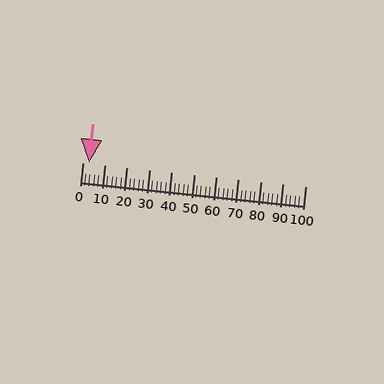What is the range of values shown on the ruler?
The ruler shows values from 0 to 100.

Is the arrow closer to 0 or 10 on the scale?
The arrow is closer to 0.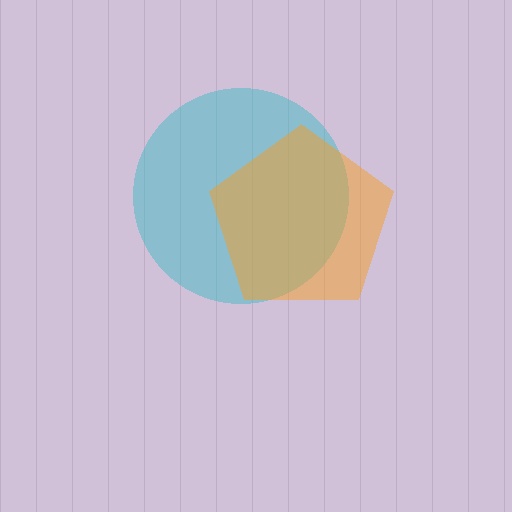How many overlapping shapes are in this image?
There are 2 overlapping shapes in the image.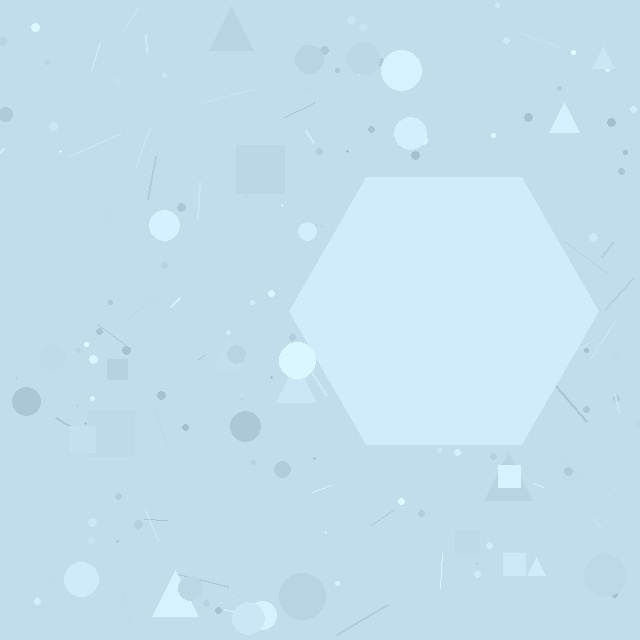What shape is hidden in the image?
A hexagon is hidden in the image.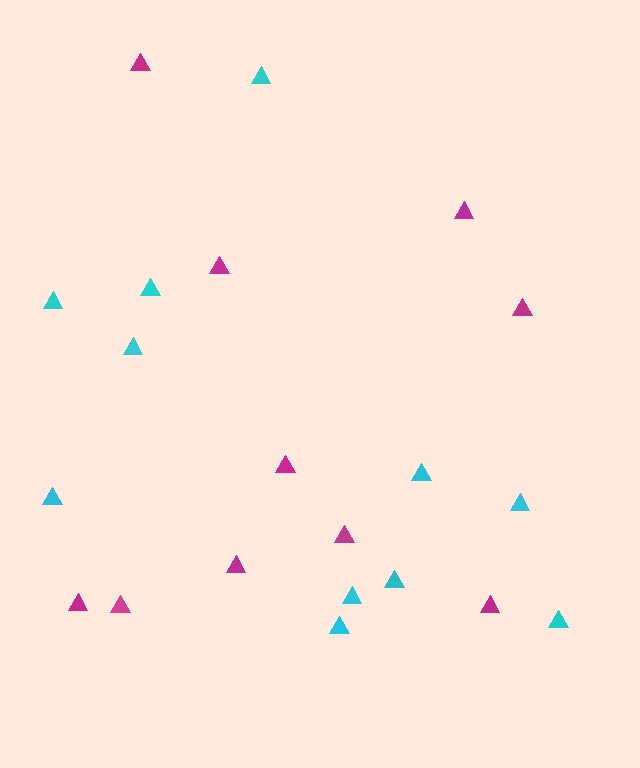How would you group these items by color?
There are 2 groups: one group of magenta triangles (10) and one group of cyan triangles (11).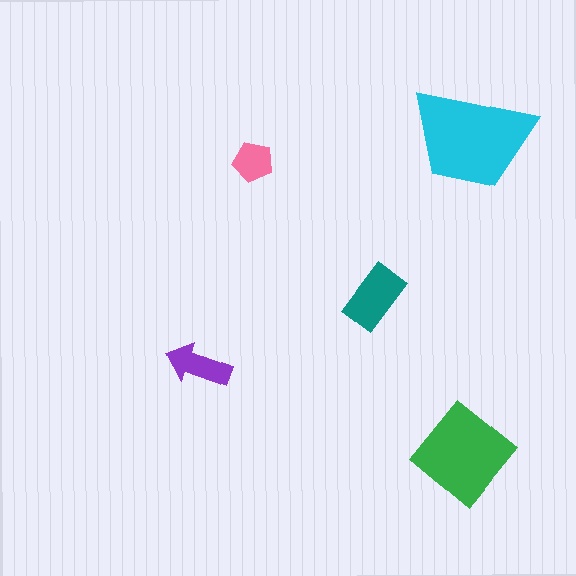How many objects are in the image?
There are 5 objects in the image.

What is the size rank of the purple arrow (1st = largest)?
4th.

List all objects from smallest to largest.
The pink pentagon, the purple arrow, the teal rectangle, the green diamond, the cyan trapezoid.